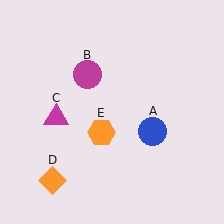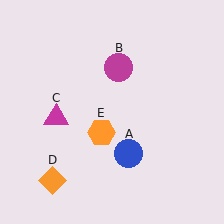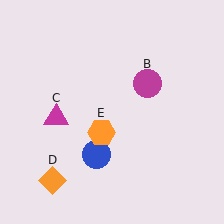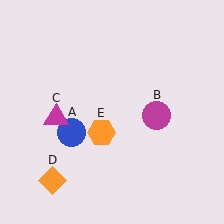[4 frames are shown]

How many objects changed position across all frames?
2 objects changed position: blue circle (object A), magenta circle (object B).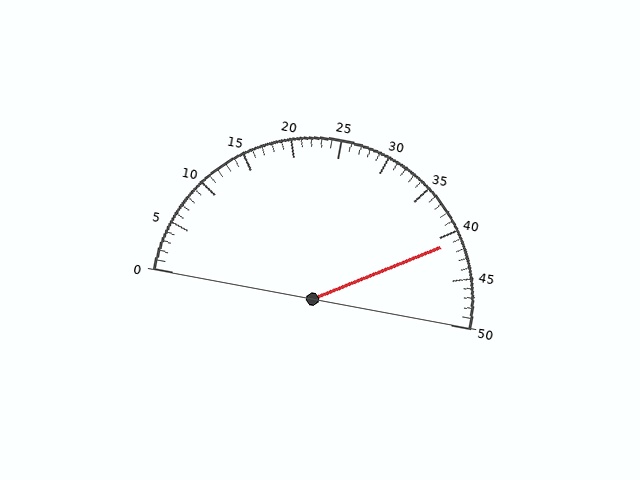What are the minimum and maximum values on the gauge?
The gauge ranges from 0 to 50.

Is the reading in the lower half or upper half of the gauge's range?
The reading is in the upper half of the range (0 to 50).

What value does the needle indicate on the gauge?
The needle indicates approximately 41.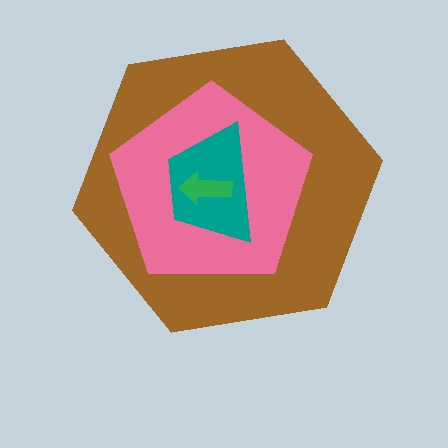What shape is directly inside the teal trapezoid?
The green arrow.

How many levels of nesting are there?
4.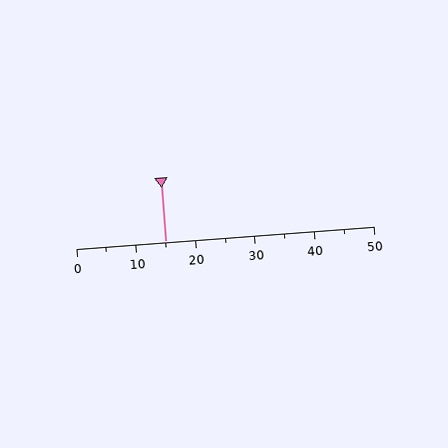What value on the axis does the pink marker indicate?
The marker indicates approximately 15.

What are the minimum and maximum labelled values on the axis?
The axis runs from 0 to 50.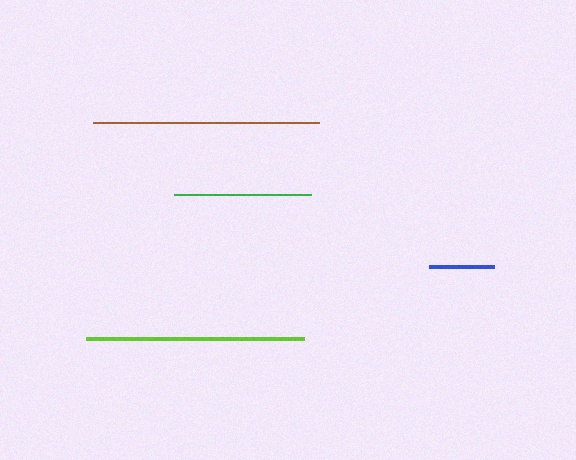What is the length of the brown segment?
The brown segment is approximately 226 pixels long.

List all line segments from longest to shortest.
From longest to shortest: brown, lime, green, blue.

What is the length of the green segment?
The green segment is approximately 137 pixels long.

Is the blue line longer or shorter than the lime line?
The lime line is longer than the blue line.